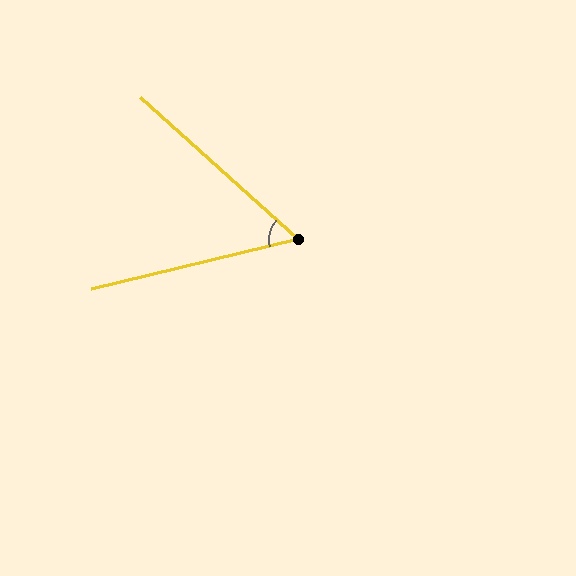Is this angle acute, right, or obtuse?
It is acute.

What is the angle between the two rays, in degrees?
Approximately 56 degrees.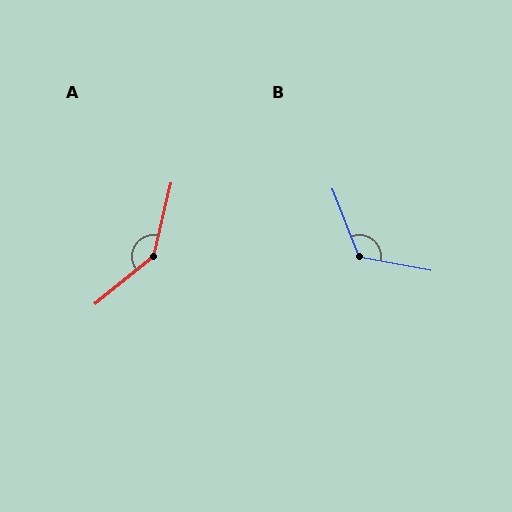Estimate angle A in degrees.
Approximately 142 degrees.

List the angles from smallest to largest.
B (122°), A (142°).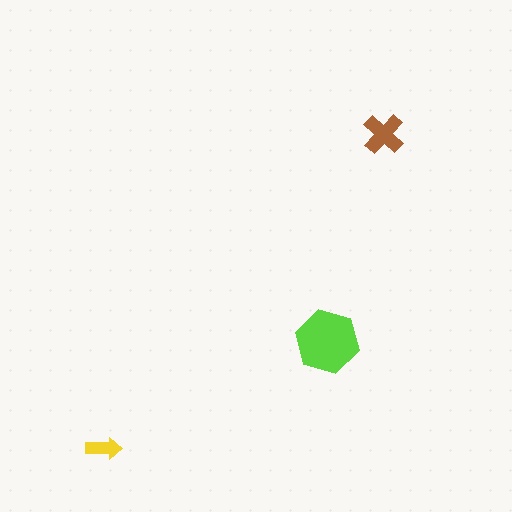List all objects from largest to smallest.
The lime hexagon, the brown cross, the yellow arrow.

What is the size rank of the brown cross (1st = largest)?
2nd.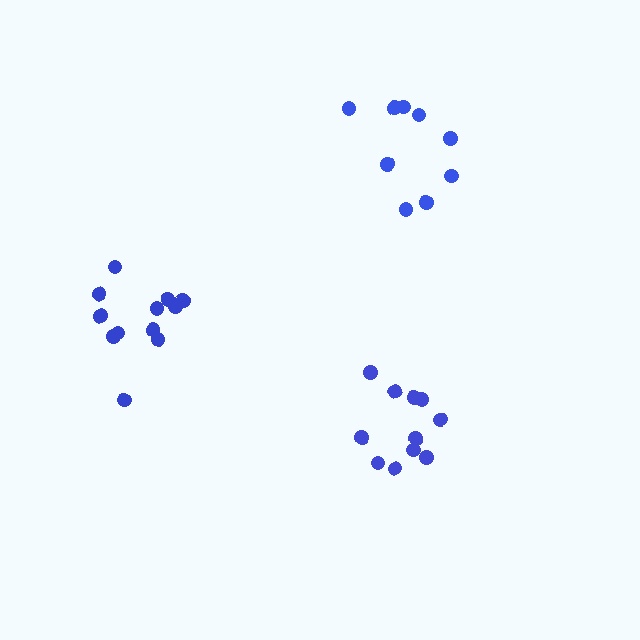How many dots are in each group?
Group 1: 9 dots, Group 2: 11 dots, Group 3: 12 dots (32 total).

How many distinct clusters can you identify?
There are 3 distinct clusters.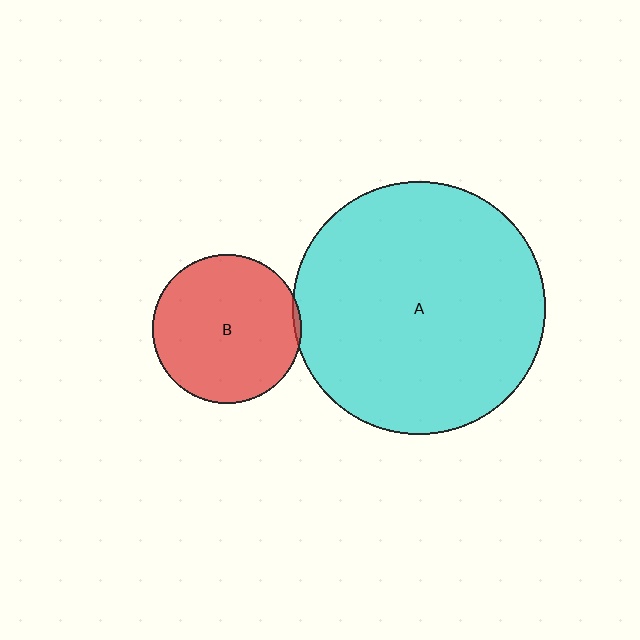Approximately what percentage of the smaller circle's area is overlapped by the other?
Approximately 5%.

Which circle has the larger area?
Circle A (cyan).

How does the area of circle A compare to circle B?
Approximately 2.9 times.